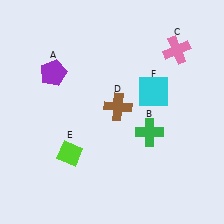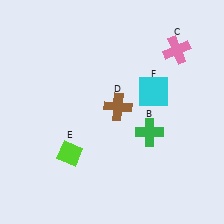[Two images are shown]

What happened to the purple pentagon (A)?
The purple pentagon (A) was removed in Image 2. It was in the top-left area of Image 1.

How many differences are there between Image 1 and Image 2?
There is 1 difference between the two images.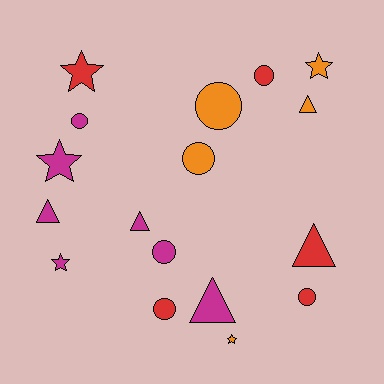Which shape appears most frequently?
Circle, with 7 objects.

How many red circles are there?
There are 3 red circles.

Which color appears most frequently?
Magenta, with 7 objects.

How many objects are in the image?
There are 17 objects.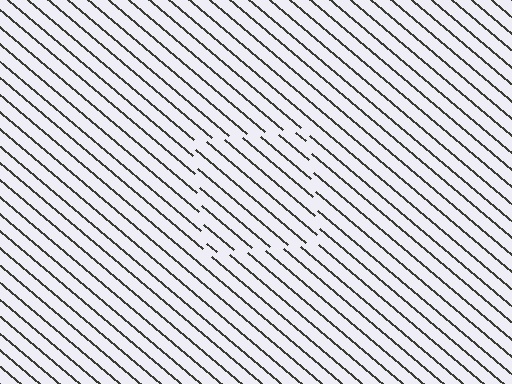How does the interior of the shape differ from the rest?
The interior of the shape contains the same grating, shifted by half a period — the contour is defined by the phase discontinuity where line-ends from the inner and outer gratings abut.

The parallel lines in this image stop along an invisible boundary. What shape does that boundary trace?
An illusory square. The interior of the shape contains the same grating, shifted by half a period — the contour is defined by the phase discontinuity where line-ends from the inner and outer gratings abut.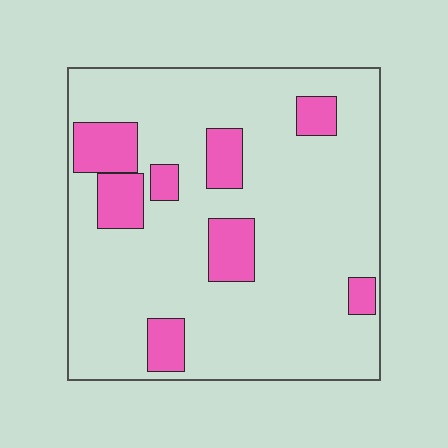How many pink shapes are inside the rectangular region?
8.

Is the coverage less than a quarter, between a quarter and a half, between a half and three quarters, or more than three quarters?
Less than a quarter.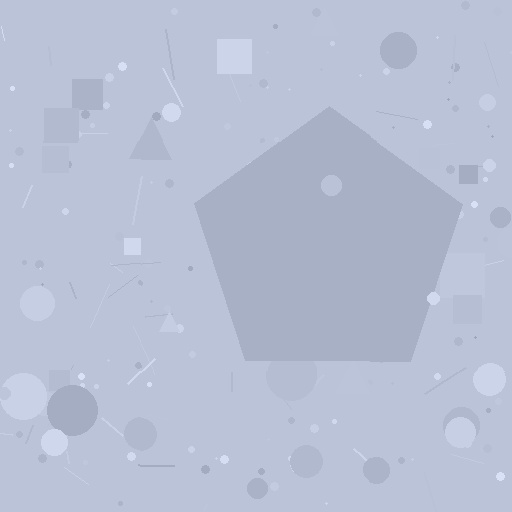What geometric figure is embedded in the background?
A pentagon is embedded in the background.